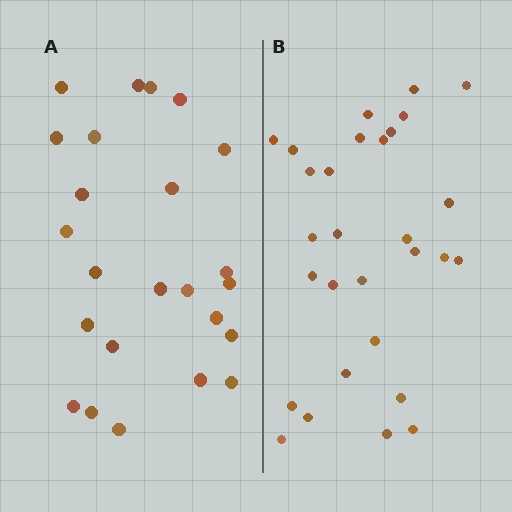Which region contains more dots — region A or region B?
Region B (the right region) has more dots.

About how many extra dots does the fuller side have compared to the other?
Region B has about 5 more dots than region A.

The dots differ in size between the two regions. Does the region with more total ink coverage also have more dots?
No. Region A has more total ink coverage because its dots are larger, but region B actually contains more individual dots. Total area can be misleading — the number of items is what matters here.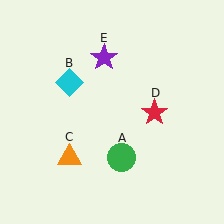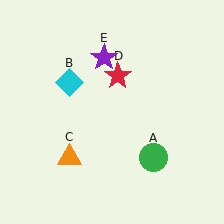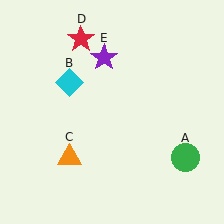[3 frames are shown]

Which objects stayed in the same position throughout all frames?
Cyan diamond (object B) and orange triangle (object C) and purple star (object E) remained stationary.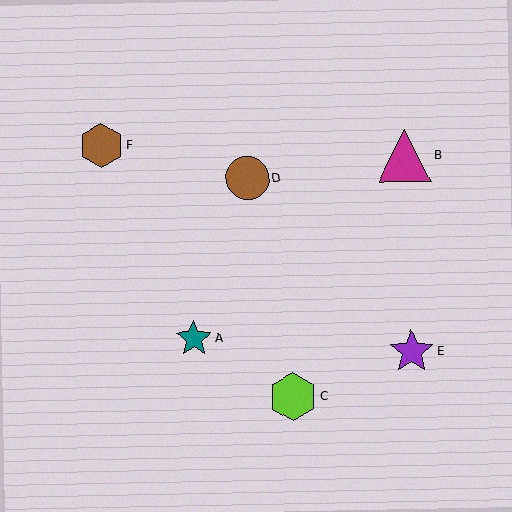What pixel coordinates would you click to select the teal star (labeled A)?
Click at (194, 339) to select the teal star A.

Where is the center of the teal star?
The center of the teal star is at (194, 339).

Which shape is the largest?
The magenta triangle (labeled B) is the largest.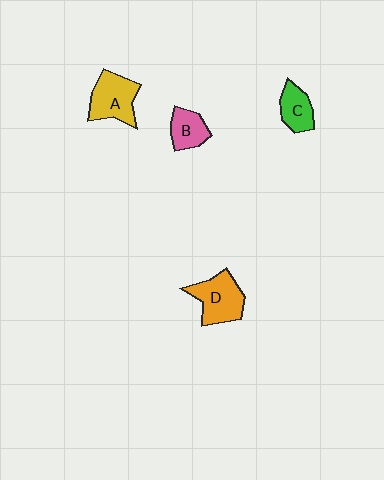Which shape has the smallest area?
Shape B (pink).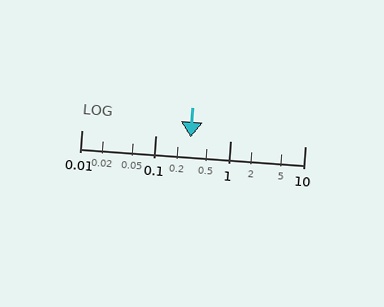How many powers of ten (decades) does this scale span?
The scale spans 3 decades, from 0.01 to 10.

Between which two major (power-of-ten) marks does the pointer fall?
The pointer is between 0.1 and 1.